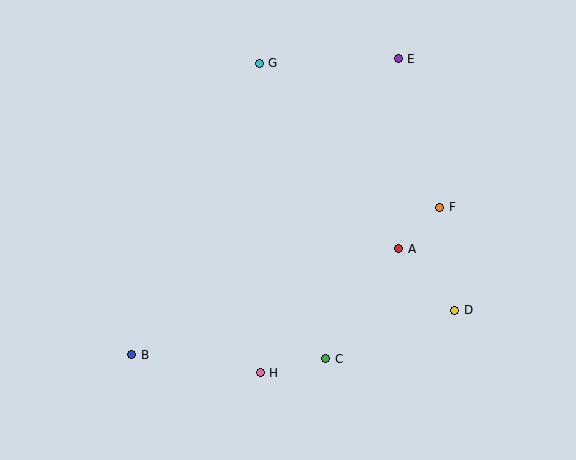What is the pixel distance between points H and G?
The distance between H and G is 310 pixels.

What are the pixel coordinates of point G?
Point G is at (259, 63).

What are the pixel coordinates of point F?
Point F is at (440, 207).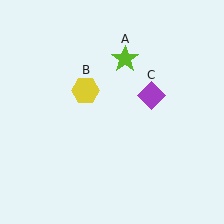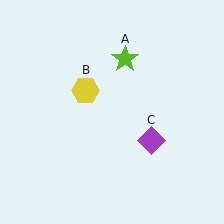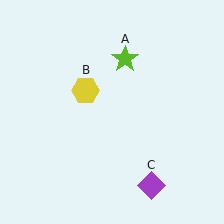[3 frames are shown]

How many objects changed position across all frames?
1 object changed position: purple diamond (object C).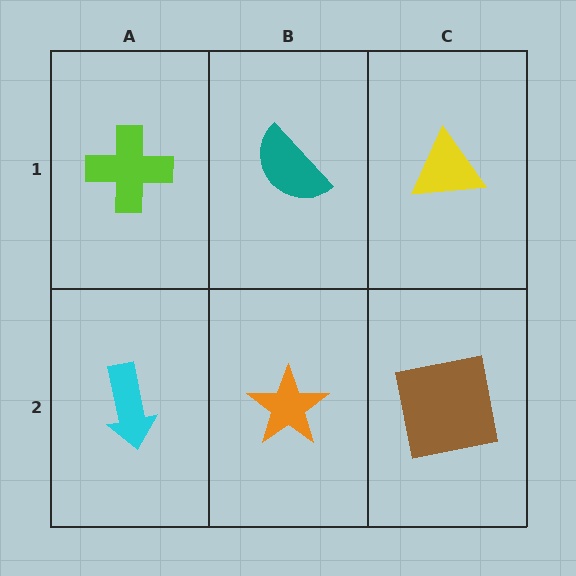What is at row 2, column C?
A brown square.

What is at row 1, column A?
A lime cross.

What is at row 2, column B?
An orange star.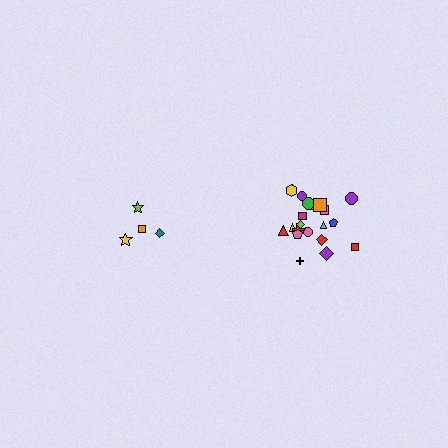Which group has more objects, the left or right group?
The right group.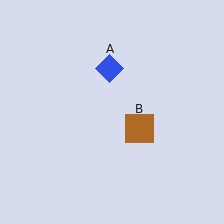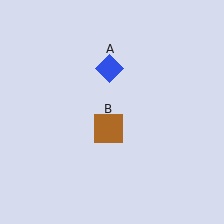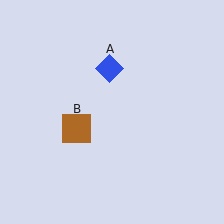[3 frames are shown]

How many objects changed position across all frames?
1 object changed position: brown square (object B).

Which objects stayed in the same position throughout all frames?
Blue diamond (object A) remained stationary.